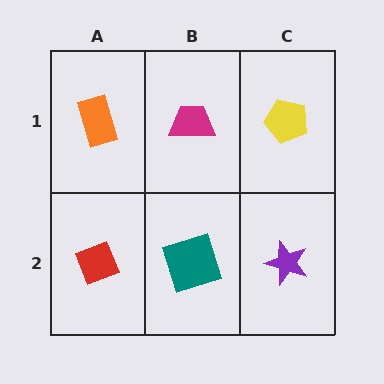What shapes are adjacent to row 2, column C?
A yellow pentagon (row 1, column C), a teal square (row 2, column B).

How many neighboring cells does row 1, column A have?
2.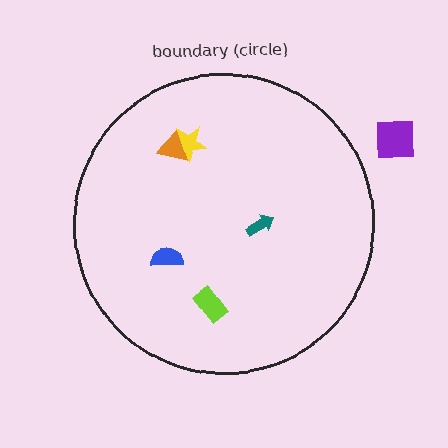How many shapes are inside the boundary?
5 inside, 1 outside.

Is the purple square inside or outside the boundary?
Outside.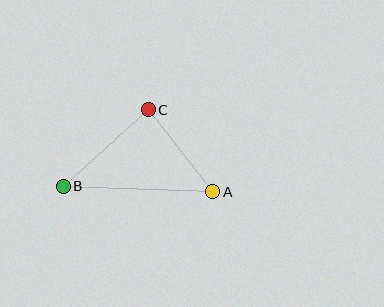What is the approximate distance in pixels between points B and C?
The distance between B and C is approximately 115 pixels.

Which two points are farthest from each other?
Points A and B are farthest from each other.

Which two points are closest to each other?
Points A and C are closest to each other.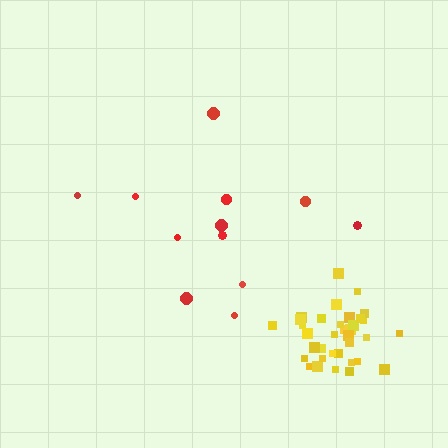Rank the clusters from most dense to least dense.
yellow, red.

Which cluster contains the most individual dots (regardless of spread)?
Yellow (35).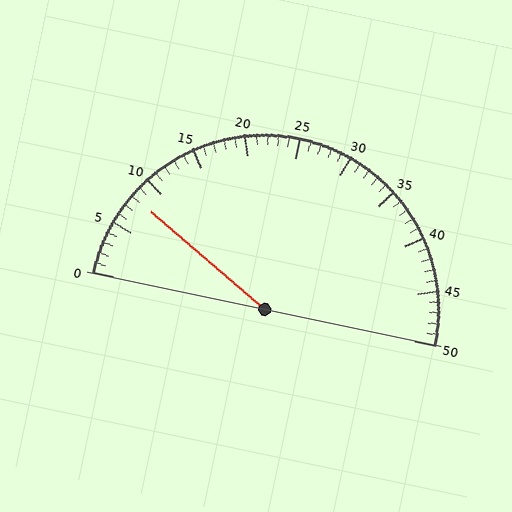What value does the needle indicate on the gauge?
The needle indicates approximately 8.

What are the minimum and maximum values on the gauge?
The gauge ranges from 0 to 50.